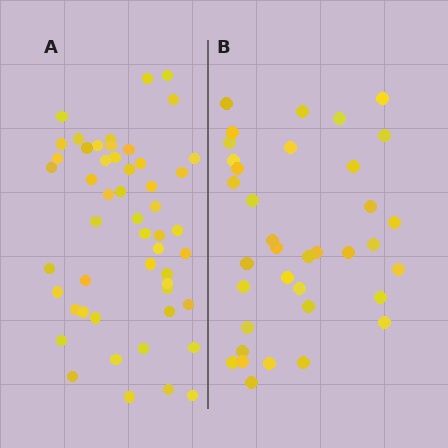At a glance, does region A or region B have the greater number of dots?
Region A (the left region) has more dots.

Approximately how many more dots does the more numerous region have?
Region A has approximately 15 more dots than region B.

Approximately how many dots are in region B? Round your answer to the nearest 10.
About 40 dots. (The exact count is 36, which rounds to 40.)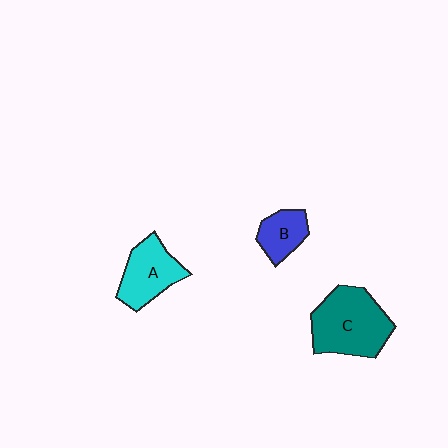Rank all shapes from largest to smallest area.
From largest to smallest: C (teal), A (cyan), B (blue).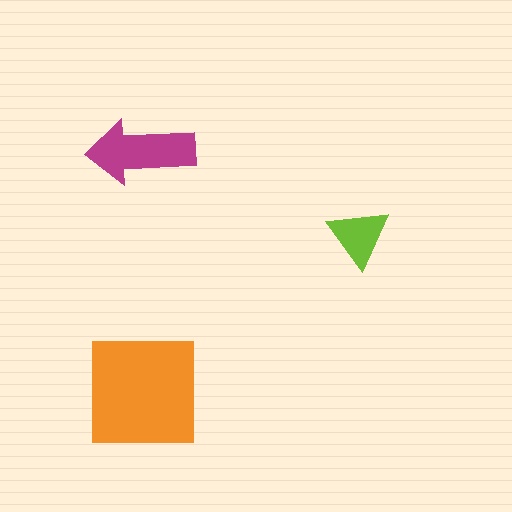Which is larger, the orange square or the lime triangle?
The orange square.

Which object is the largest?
The orange square.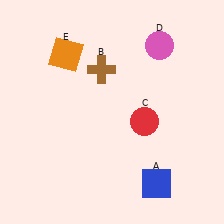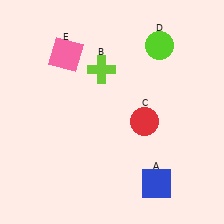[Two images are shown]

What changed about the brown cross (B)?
In Image 1, B is brown. In Image 2, it changed to lime.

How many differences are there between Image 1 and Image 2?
There are 3 differences between the two images.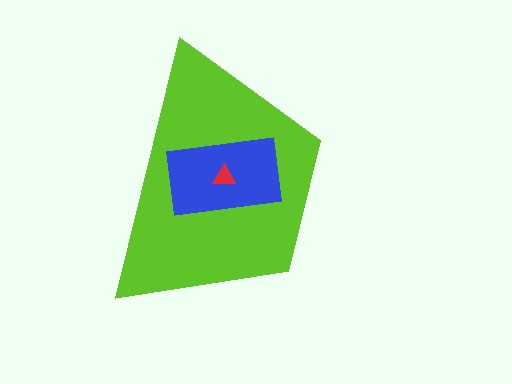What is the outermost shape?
The lime trapezoid.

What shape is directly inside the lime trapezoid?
The blue rectangle.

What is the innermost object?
The red triangle.